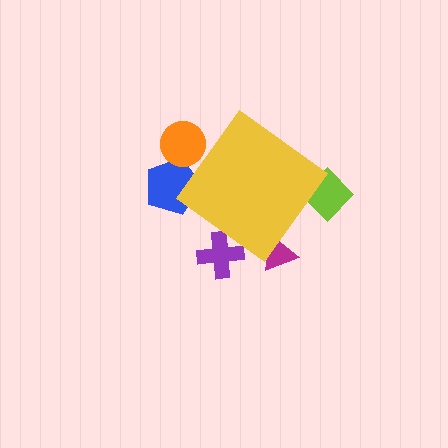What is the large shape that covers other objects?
A yellow diamond.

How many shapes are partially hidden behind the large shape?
5 shapes are partially hidden.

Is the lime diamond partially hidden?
Yes, the lime diamond is partially hidden behind the yellow diamond.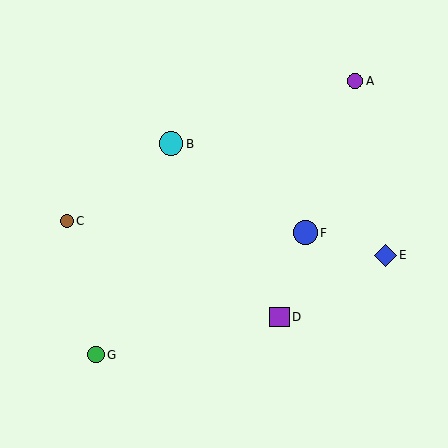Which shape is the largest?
The blue circle (labeled F) is the largest.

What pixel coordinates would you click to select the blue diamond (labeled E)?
Click at (385, 255) to select the blue diamond E.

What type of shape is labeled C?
Shape C is a brown circle.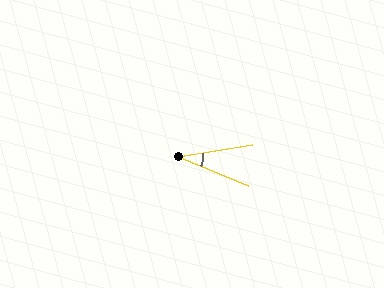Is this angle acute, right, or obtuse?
It is acute.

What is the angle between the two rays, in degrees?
Approximately 32 degrees.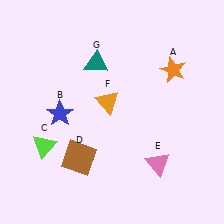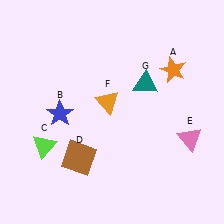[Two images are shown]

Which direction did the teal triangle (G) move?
The teal triangle (G) moved right.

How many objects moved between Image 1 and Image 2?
2 objects moved between the two images.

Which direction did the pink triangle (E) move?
The pink triangle (E) moved right.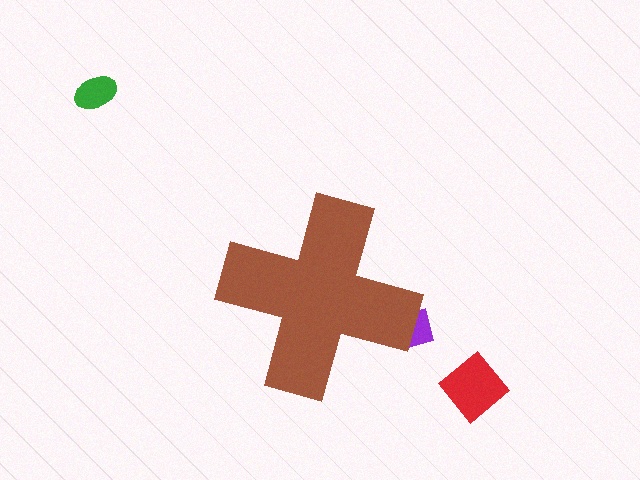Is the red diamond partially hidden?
No, the red diamond is fully visible.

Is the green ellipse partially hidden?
No, the green ellipse is fully visible.